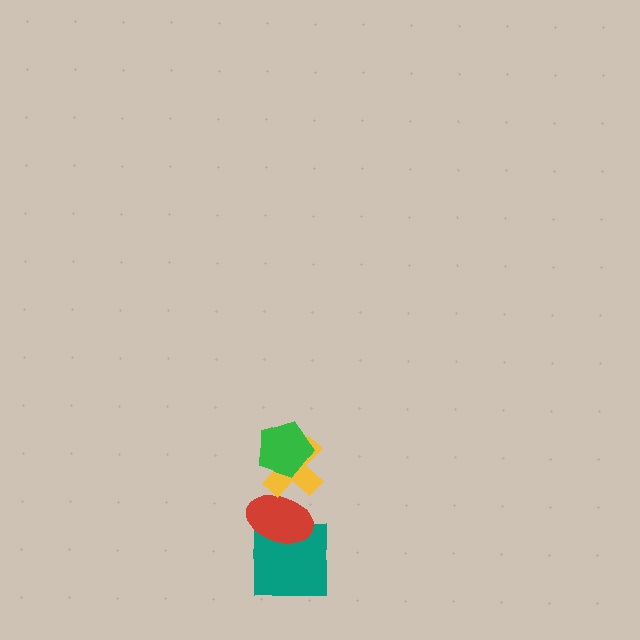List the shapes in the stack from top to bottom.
From top to bottom: the green pentagon, the yellow cross, the red ellipse, the teal square.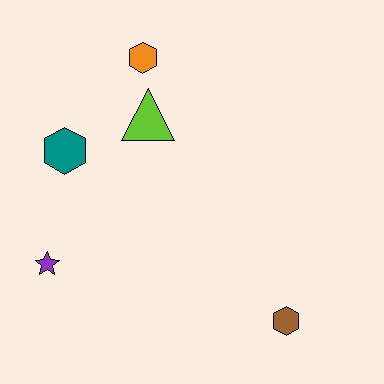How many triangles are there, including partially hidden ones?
There is 1 triangle.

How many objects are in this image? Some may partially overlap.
There are 5 objects.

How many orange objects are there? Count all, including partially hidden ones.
There is 1 orange object.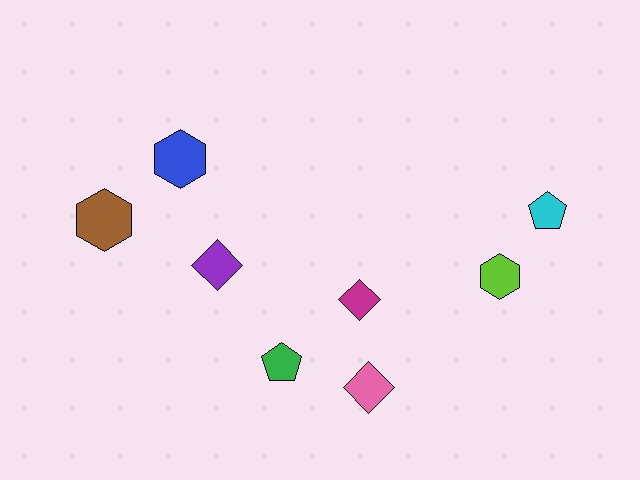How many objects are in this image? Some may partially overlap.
There are 8 objects.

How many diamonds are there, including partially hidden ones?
There are 3 diamonds.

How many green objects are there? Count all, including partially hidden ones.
There is 1 green object.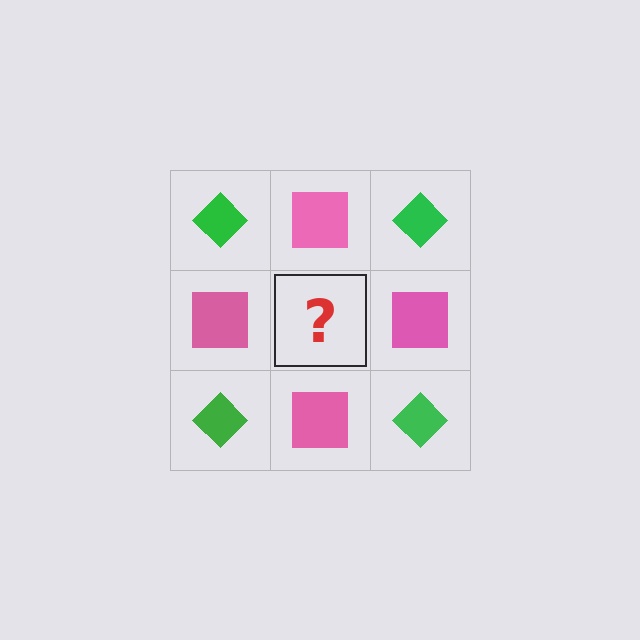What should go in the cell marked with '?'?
The missing cell should contain a green diamond.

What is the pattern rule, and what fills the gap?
The rule is that it alternates green diamond and pink square in a checkerboard pattern. The gap should be filled with a green diamond.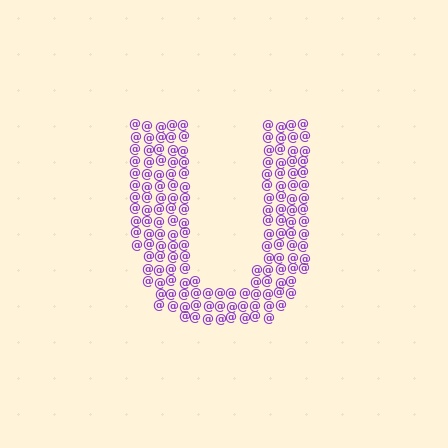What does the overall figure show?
The overall figure shows the letter U.